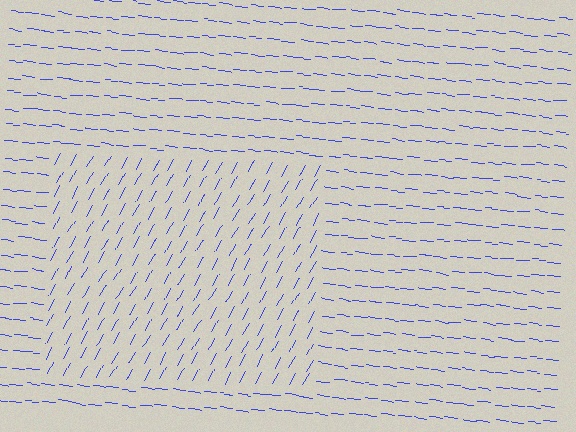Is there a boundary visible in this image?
Yes, there is a texture boundary formed by a change in line orientation.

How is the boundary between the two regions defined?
The boundary is defined purely by a change in line orientation (approximately 66 degrees difference). All lines are the same color and thickness.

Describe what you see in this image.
The image is filled with small blue line segments. A rectangle region in the image has lines oriented differently from the surrounding lines, creating a visible texture boundary.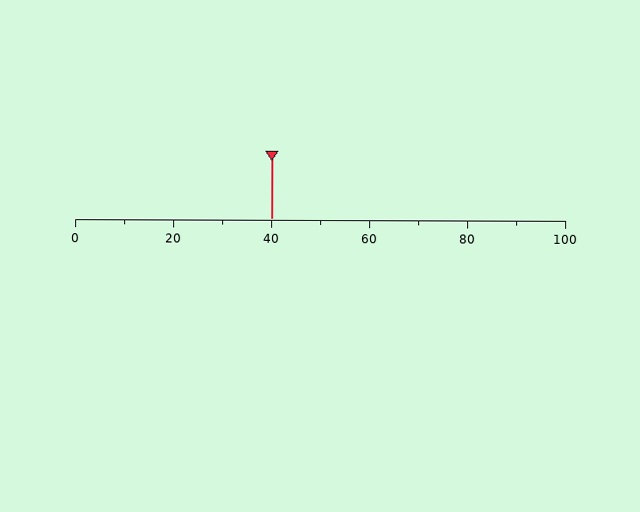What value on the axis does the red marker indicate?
The marker indicates approximately 40.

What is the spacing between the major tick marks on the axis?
The major ticks are spaced 20 apart.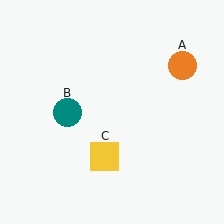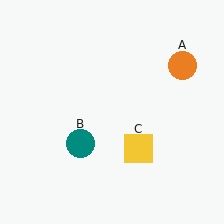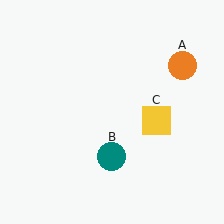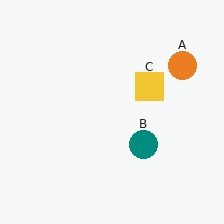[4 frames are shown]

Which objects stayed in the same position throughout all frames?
Orange circle (object A) remained stationary.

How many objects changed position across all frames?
2 objects changed position: teal circle (object B), yellow square (object C).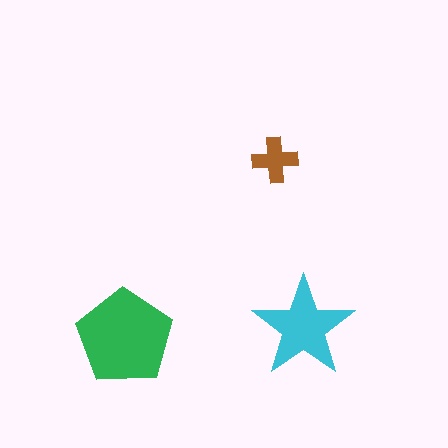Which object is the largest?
The green pentagon.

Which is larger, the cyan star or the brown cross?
The cyan star.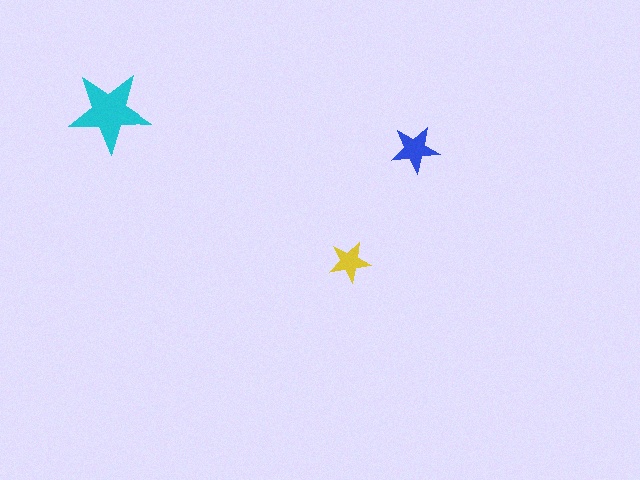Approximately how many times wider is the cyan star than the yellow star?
About 2 times wider.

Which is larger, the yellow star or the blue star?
The blue one.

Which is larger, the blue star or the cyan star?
The cyan one.